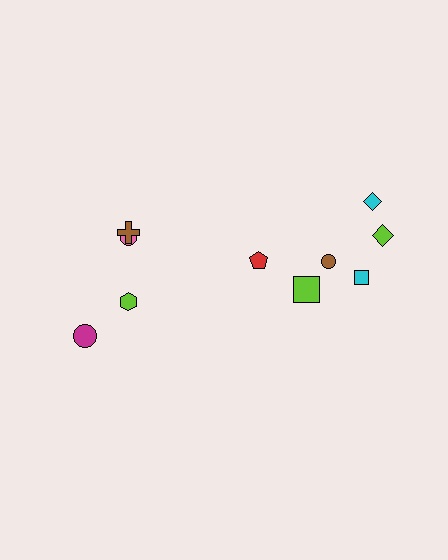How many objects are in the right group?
There are 6 objects.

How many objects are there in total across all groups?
There are 10 objects.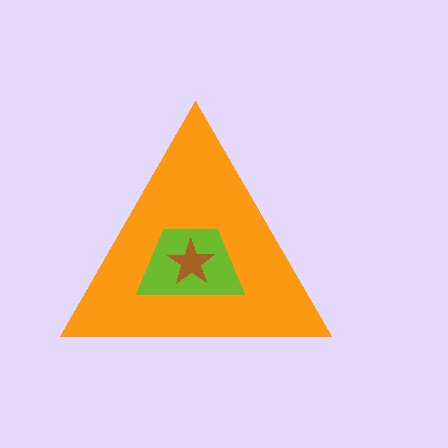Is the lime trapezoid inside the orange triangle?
Yes.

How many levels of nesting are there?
3.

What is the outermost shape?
The orange triangle.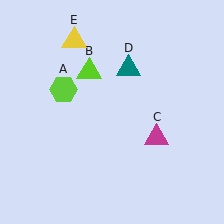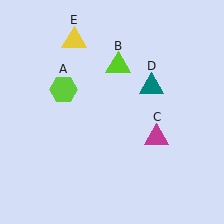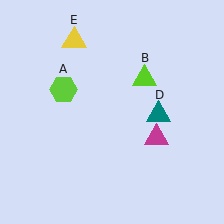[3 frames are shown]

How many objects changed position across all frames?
2 objects changed position: lime triangle (object B), teal triangle (object D).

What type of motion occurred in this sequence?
The lime triangle (object B), teal triangle (object D) rotated clockwise around the center of the scene.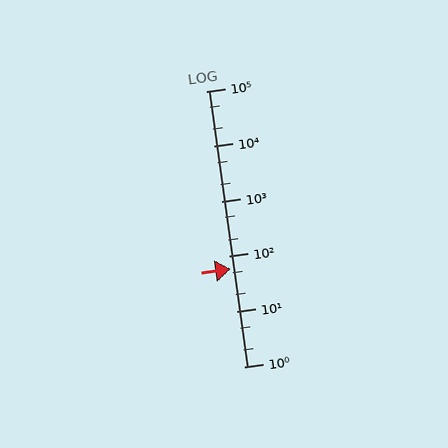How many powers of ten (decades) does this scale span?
The scale spans 5 decades, from 1 to 100000.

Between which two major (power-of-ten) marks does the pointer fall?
The pointer is between 10 and 100.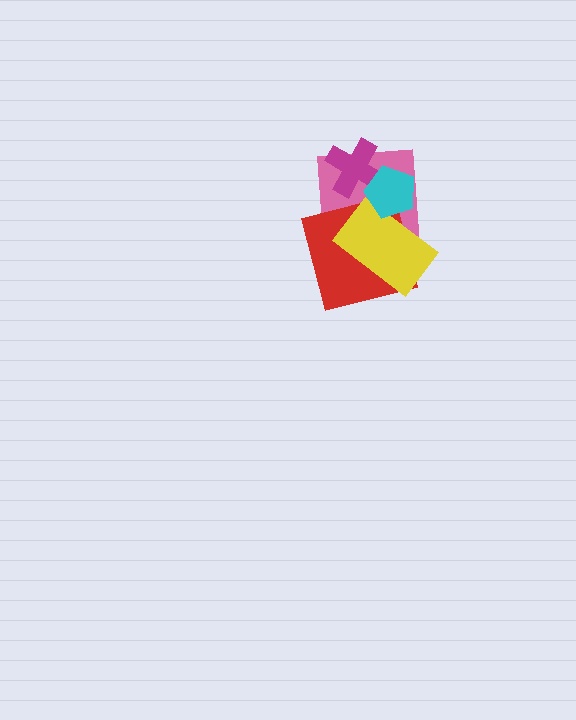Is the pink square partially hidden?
Yes, it is partially covered by another shape.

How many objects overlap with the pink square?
4 objects overlap with the pink square.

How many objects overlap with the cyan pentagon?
3 objects overlap with the cyan pentagon.